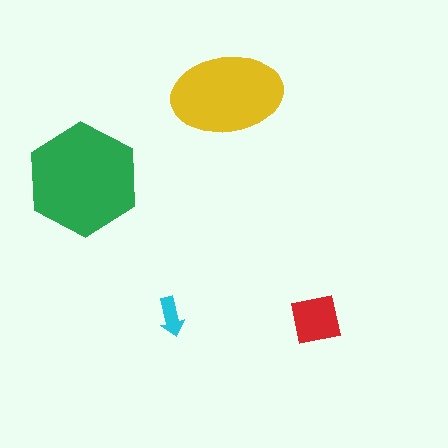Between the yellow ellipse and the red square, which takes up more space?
The yellow ellipse.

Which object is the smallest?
The cyan arrow.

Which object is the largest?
The green hexagon.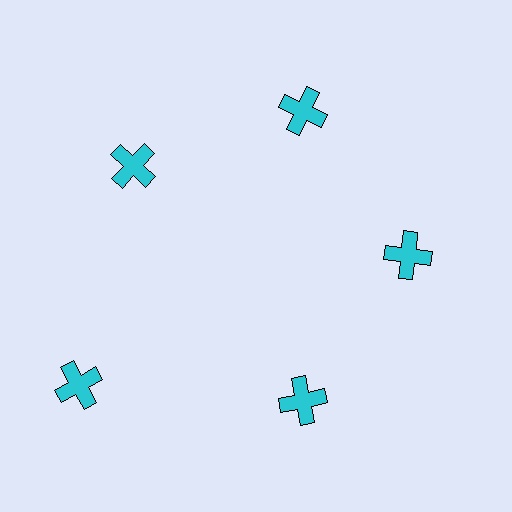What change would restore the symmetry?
The symmetry would be restored by moving it inward, back onto the ring so that all 5 crosses sit at equal angles and equal distance from the center.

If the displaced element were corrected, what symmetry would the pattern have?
It would have 5-fold rotational symmetry — the pattern would map onto itself every 72 degrees.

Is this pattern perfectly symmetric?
No. The 5 cyan crosses are arranged in a ring, but one element near the 8 o'clock position is pushed outward from the center, breaking the 5-fold rotational symmetry.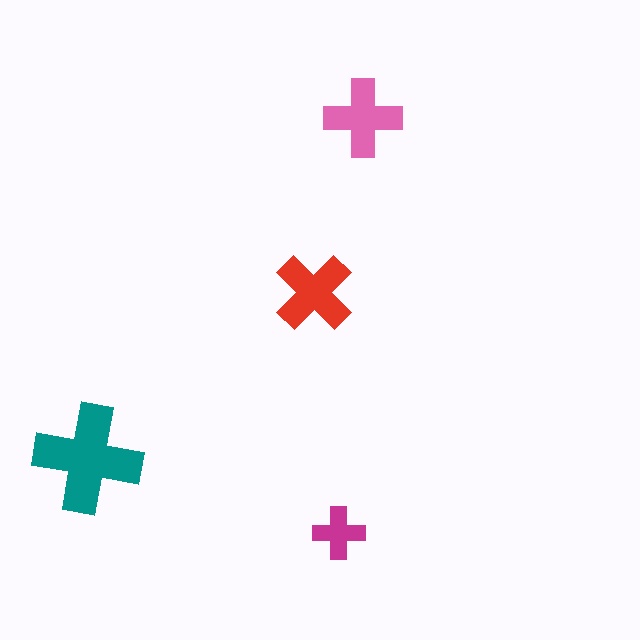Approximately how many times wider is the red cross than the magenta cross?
About 1.5 times wider.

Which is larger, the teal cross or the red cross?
The teal one.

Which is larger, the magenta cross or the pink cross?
The pink one.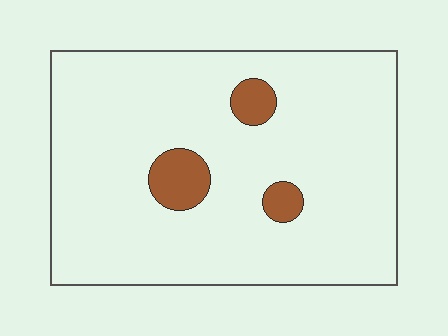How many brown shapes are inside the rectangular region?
3.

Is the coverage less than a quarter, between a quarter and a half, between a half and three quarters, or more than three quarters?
Less than a quarter.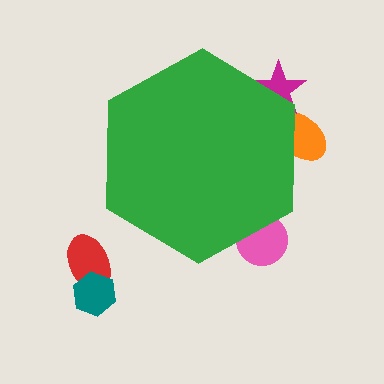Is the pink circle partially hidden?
Yes, the pink circle is partially hidden behind the green hexagon.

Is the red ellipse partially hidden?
No, the red ellipse is fully visible.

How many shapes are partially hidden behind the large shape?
3 shapes are partially hidden.